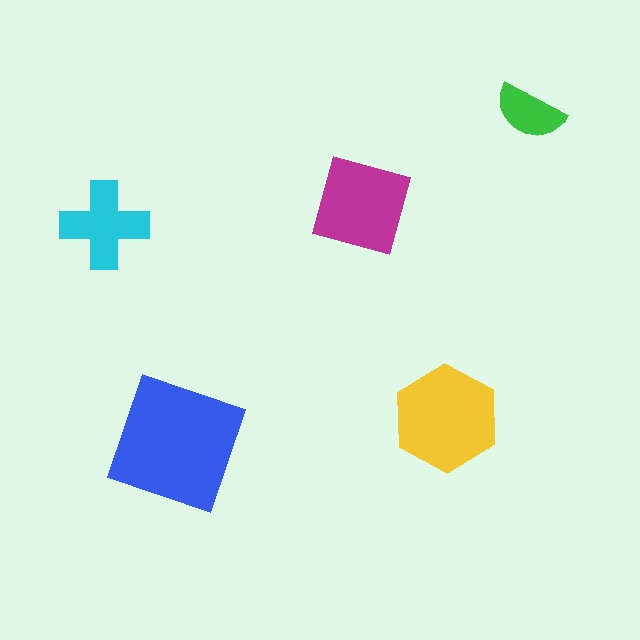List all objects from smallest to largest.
The green semicircle, the cyan cross, the magenta diamond, the yellow hexagon, the blue square.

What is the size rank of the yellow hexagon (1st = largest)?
2nd.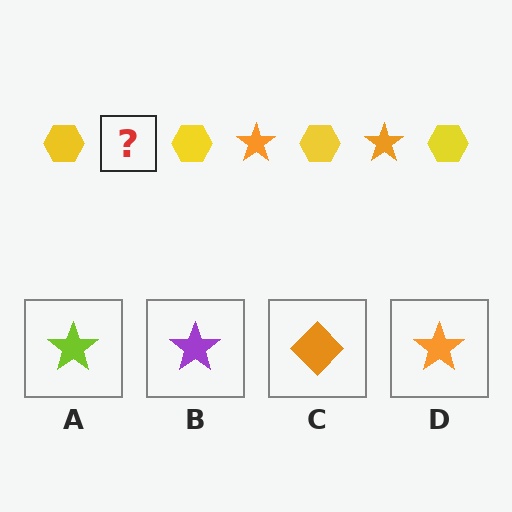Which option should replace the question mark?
Option D.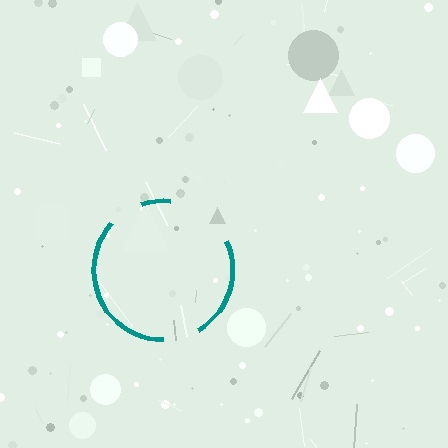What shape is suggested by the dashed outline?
The dashed outline suggests a circle.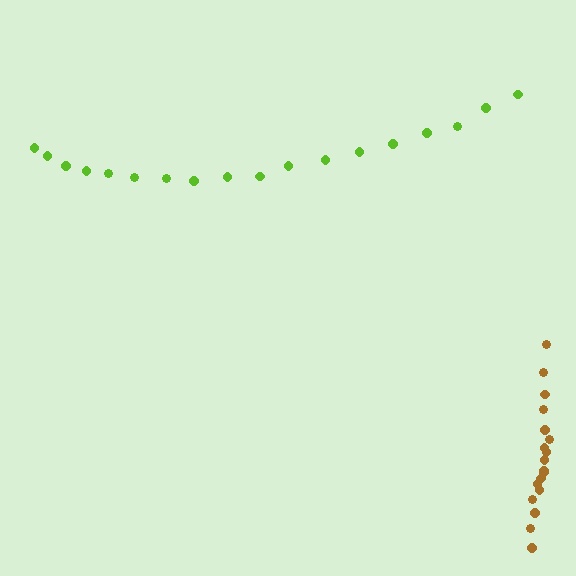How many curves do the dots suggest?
There are 2 distinct paths.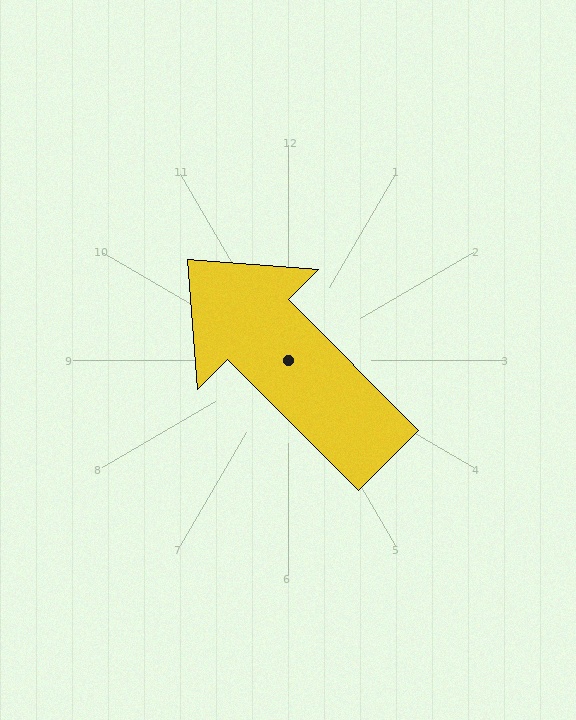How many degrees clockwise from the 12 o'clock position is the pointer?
Approximately 315 degrees.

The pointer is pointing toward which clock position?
Roughly 11 o'clock.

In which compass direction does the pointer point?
Northwest.